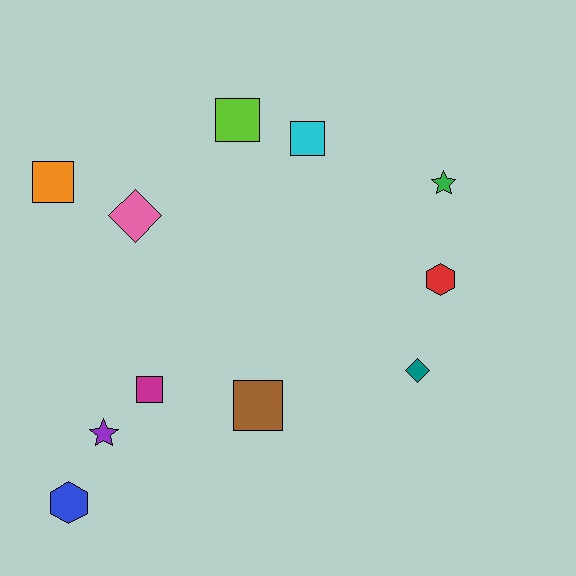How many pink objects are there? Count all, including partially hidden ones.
There is 1 pink object.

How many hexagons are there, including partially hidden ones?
There are 2 hexagons.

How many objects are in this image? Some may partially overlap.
There are 11 objects.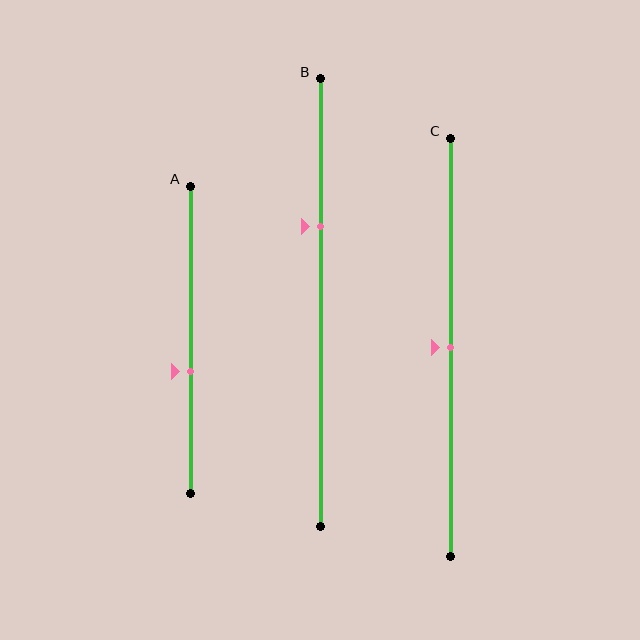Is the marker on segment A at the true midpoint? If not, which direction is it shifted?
No, the marker on segment A is shifted downward by about 10% of the segment length.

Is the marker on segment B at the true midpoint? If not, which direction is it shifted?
No, the marker on segment B is shifted upward by about 17% of the segment length.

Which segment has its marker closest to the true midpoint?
Segment C has its marker closest to the true midpoint.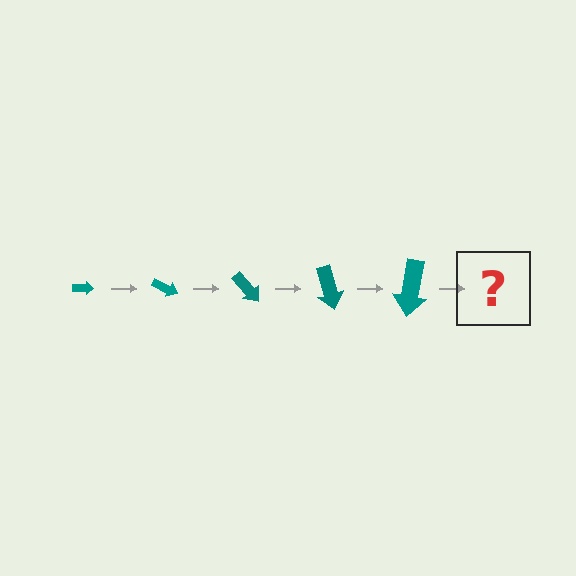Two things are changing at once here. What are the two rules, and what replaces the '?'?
The two rules are that the arrow grows larger each step and it rotates 25 degrees each step. The '?' should be an arrow, larger than the previous one and rotated 125 degrees from the start.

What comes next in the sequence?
The next element should be an arrow, larger than the previous one and rotated 125 degrees from the start.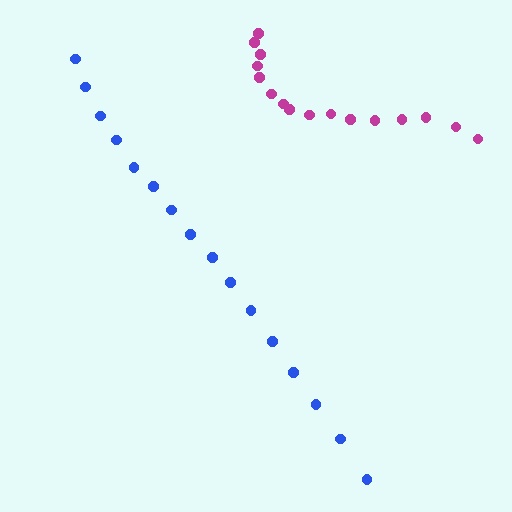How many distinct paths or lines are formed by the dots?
There are 2 distinct paths.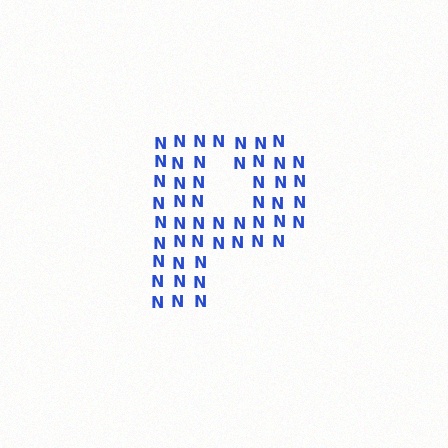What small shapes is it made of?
It is made of small letter N's.